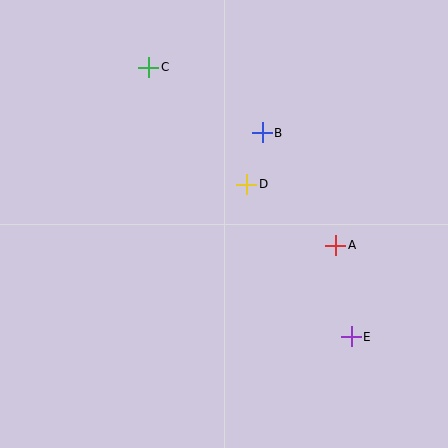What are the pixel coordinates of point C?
Point C is at (149, 67).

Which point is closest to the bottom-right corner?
Point E is closest to the bottom-right corner.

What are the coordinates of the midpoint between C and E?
The midpoint between C and E is at (250, 202).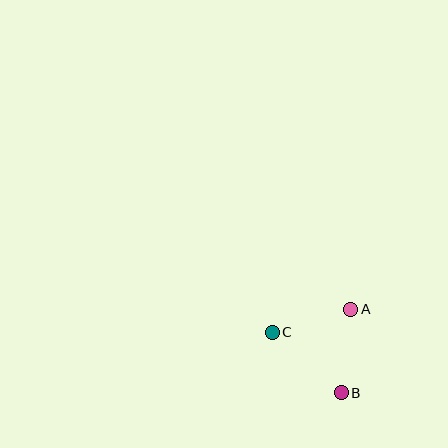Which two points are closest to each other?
Points A and C are closest to each other.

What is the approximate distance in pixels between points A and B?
The distance between A and B is approximately 84 pixels.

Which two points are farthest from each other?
Points B and C are farthest from each other.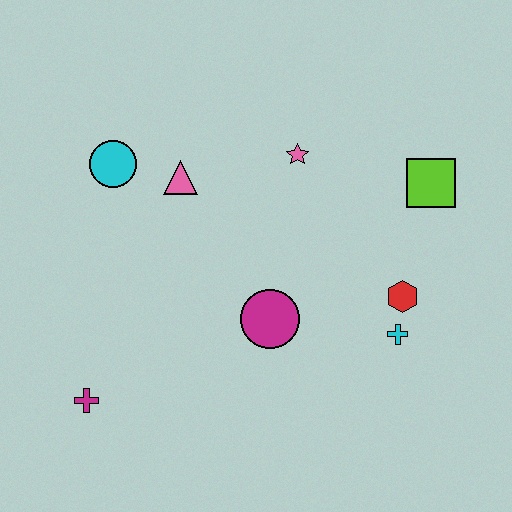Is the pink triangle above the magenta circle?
Yes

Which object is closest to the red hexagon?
The cyan cross is closest to the red hexagon.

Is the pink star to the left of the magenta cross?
No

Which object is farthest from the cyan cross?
The cyan circle is farthest from the cyan cross.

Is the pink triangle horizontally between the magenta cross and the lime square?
Yes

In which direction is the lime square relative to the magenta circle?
The lime square is to the right of the magenta circle.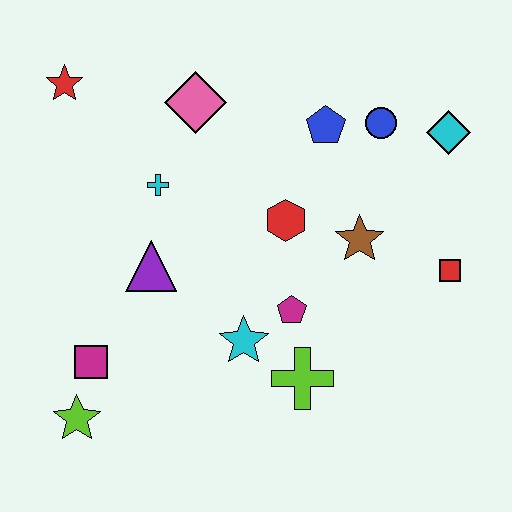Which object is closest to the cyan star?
The magenta pentagon is closest to the cyan star.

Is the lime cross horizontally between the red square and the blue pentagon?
No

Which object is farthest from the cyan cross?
The red square is farthest from the cyan cross.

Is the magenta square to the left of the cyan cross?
Yes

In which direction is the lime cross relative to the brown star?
The lime cross is below the brown star.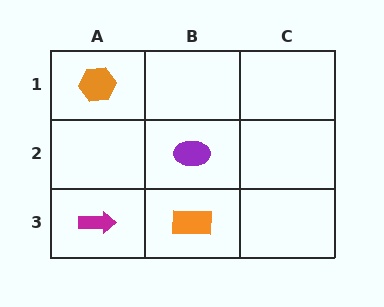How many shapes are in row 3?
2 shapes.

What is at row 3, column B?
An orange rectangle.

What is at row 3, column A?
A magenta arrow.